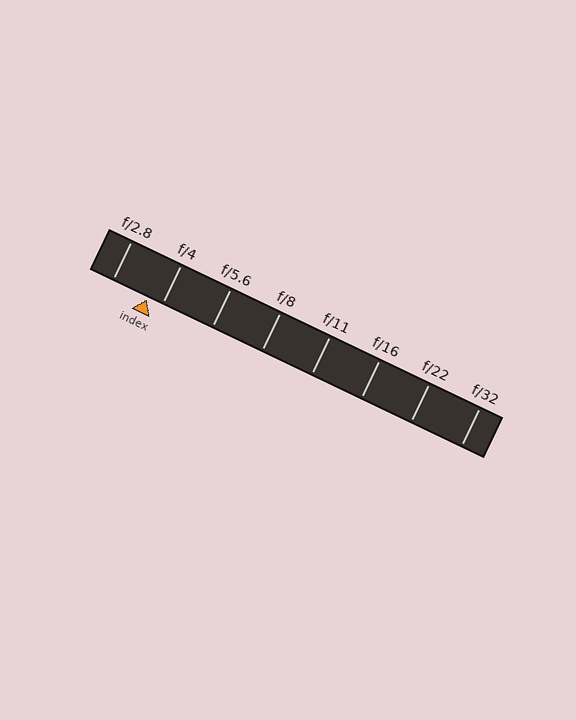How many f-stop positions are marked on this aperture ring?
There are 8 f-stop positions marked.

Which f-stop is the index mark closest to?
The index mark is closest to f/4.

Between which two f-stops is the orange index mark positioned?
The index mark is between f/2.8 and f/4.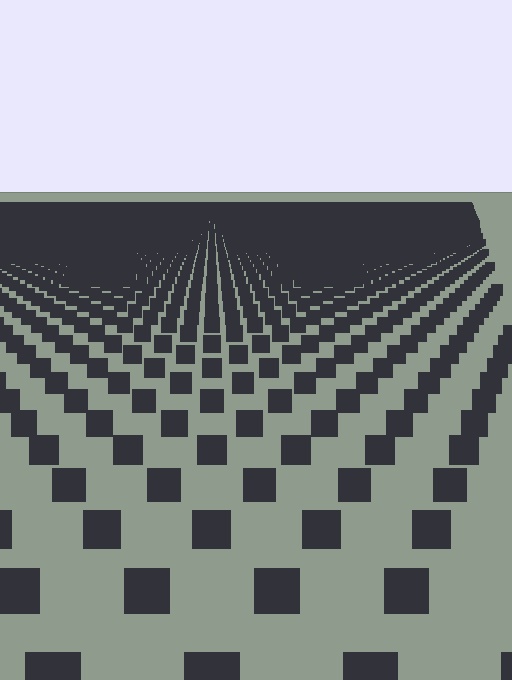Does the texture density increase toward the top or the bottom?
Density increases toward the top.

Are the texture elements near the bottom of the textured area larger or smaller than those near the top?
Larger. Near the bottom, elements are closer to the viewer and appear at a bigger on-screen size.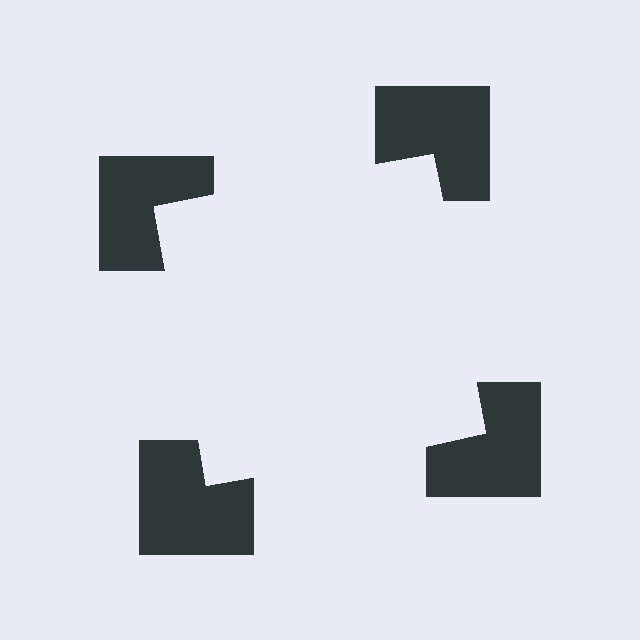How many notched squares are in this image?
There are 4 — one at each vertex of the illusory square.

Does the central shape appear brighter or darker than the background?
It typically appears slightly brighter than the background, even though no actual brightness change is drawn.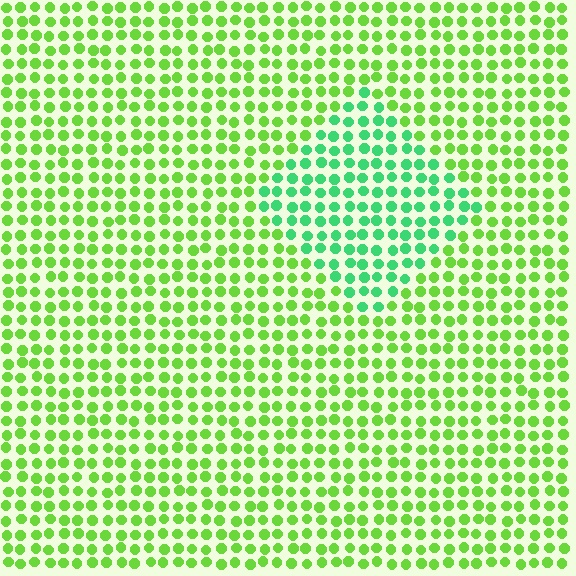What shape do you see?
I see a diamond.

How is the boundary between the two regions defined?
The boundary is defined purely by a slight shift in hue (about 40 degrees). Spacing, size, and orientation are identical on both sides.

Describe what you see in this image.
The image is filled with small lime elements in a uniform arrangement. A diamond-shaped region is visible where the elements are tinted to a slightly different hue, forming a subtle color boundary.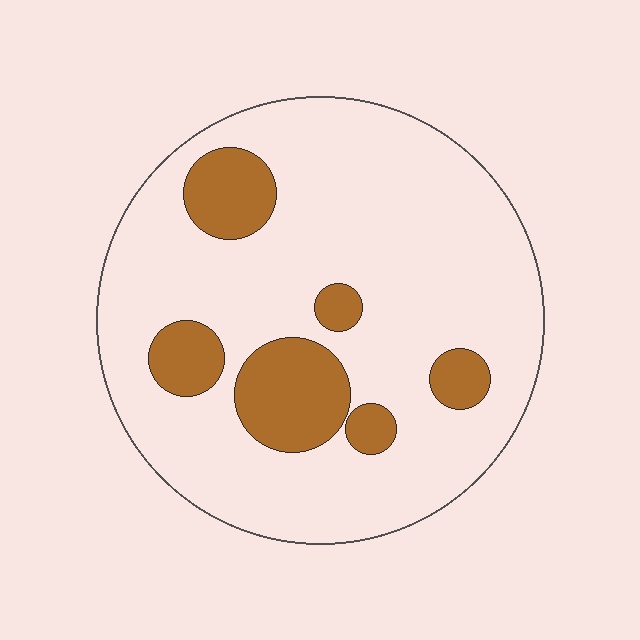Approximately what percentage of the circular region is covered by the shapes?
Approximately 20%.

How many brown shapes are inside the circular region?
6.